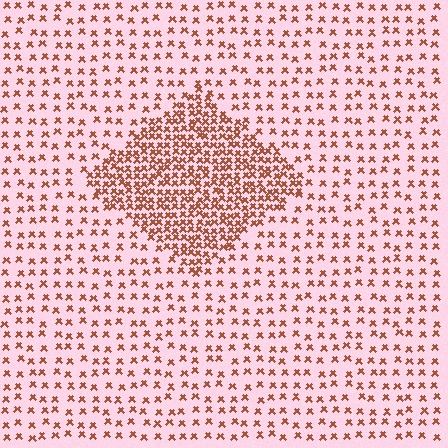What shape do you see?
I see a diamond.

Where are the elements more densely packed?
The elements are more densely packed inside the diamond boundary.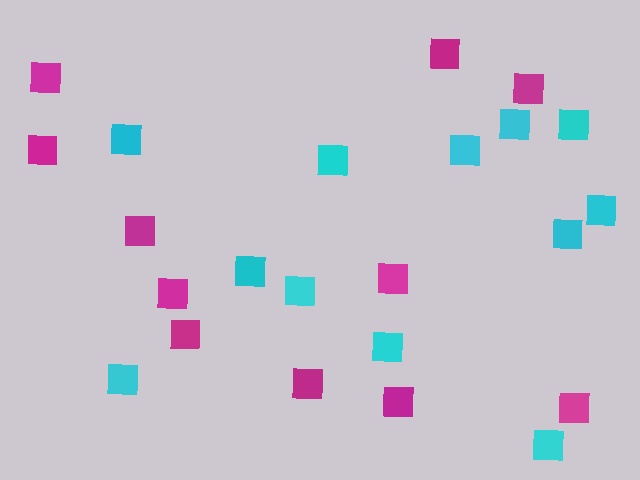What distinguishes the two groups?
There are 2 groups: one group of magenta squares (11) and one group of cyan squares (12).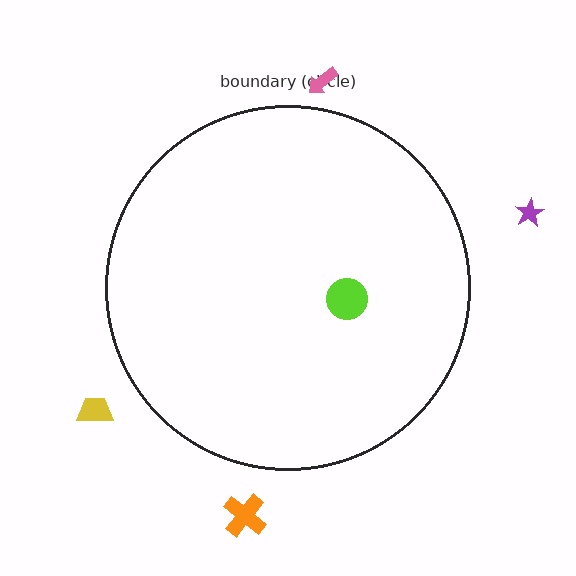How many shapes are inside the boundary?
1 inside, 4 outside.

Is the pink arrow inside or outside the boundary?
Outside.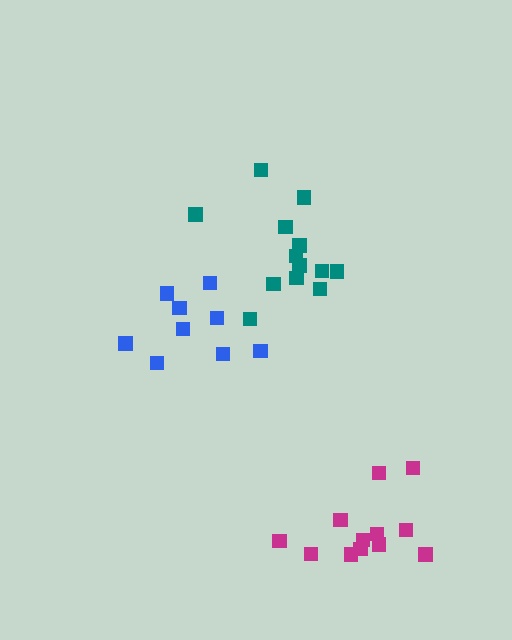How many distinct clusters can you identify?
There are 3 distinct clusters.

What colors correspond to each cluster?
The clusters are colored: teal, blue, magenta.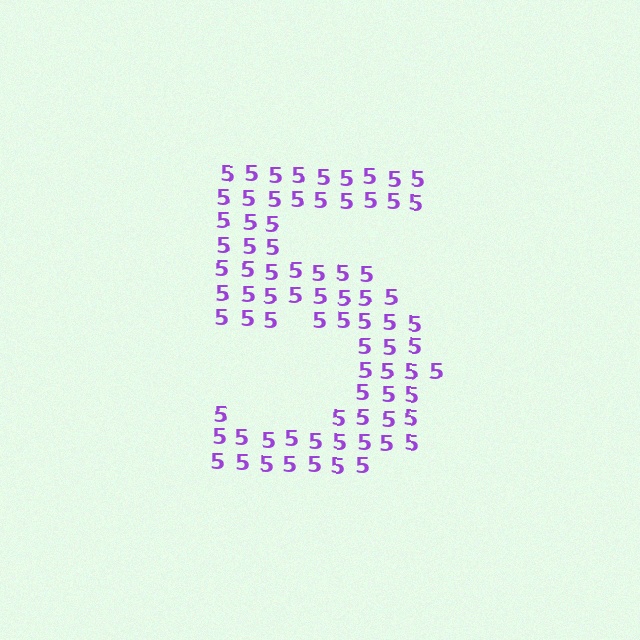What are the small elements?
The small elements are digit 5's.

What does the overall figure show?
The overall figure shows the digit 5.